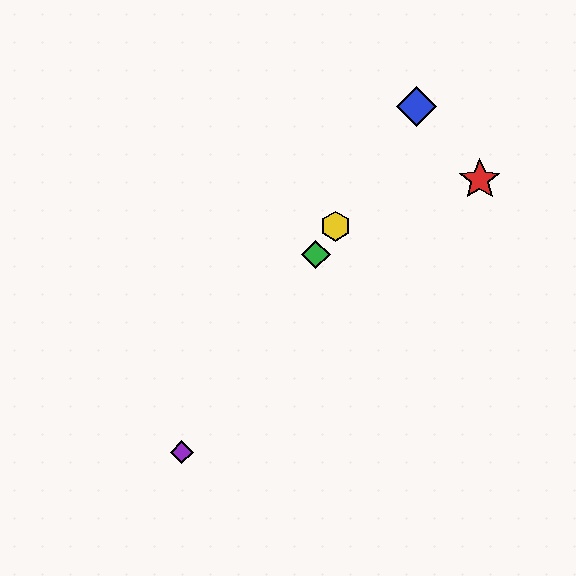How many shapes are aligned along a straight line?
4 shapes (the blue diamond, the green diamond, the yellow hexagon, the purple diamond) are aligned along a straight line.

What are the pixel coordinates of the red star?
The red star is at (480, 180).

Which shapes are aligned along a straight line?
The blue diamond, the green diamond, the yellow hexagon, the purple diamond are aligned along a straight line.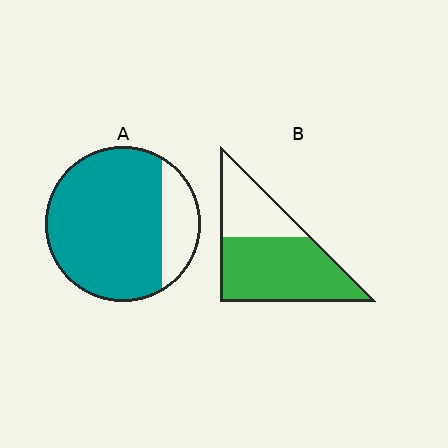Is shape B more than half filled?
Yes.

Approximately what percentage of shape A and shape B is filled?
A is approximately 80% and B is approximately 65%.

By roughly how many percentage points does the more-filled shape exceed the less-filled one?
By roughly 15 percentage points (A over B).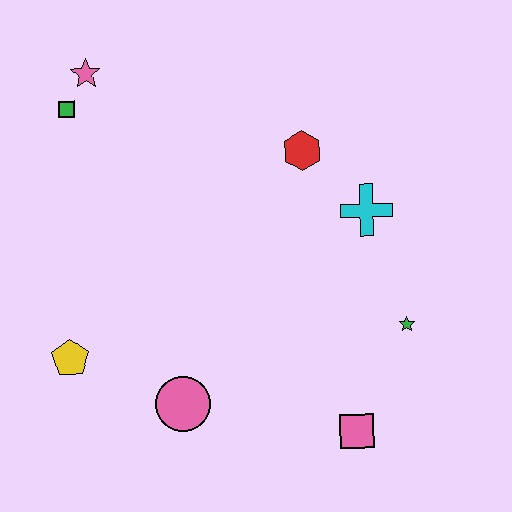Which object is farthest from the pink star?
The pink square is farthest from the pink star.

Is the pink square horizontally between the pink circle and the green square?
No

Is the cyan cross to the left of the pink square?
No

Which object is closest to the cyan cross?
The red hexagon is closest to the cyan cross.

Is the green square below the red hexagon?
No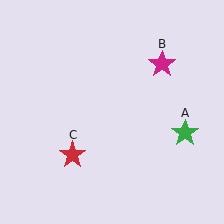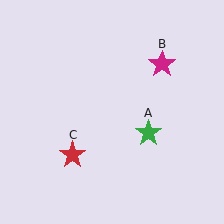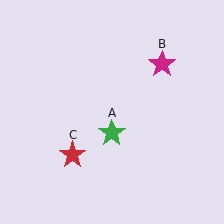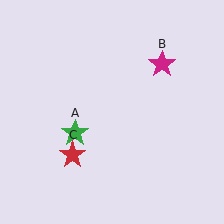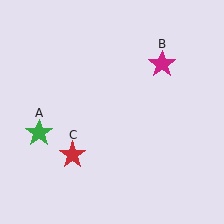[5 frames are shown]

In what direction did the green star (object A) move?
The green star (object A) moved left.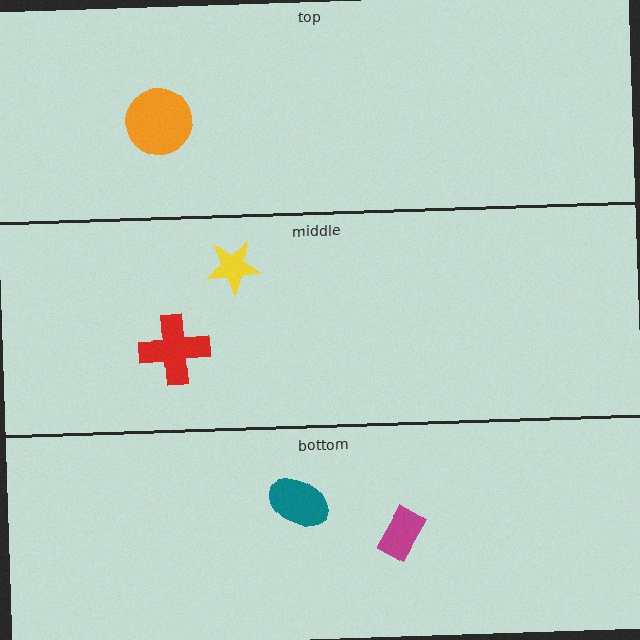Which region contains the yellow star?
The middle region.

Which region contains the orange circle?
The top region.